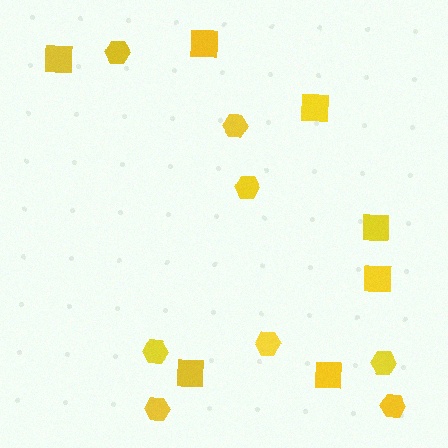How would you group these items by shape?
There are 2 groups: one group of hexagons (8) and one group of squares (7).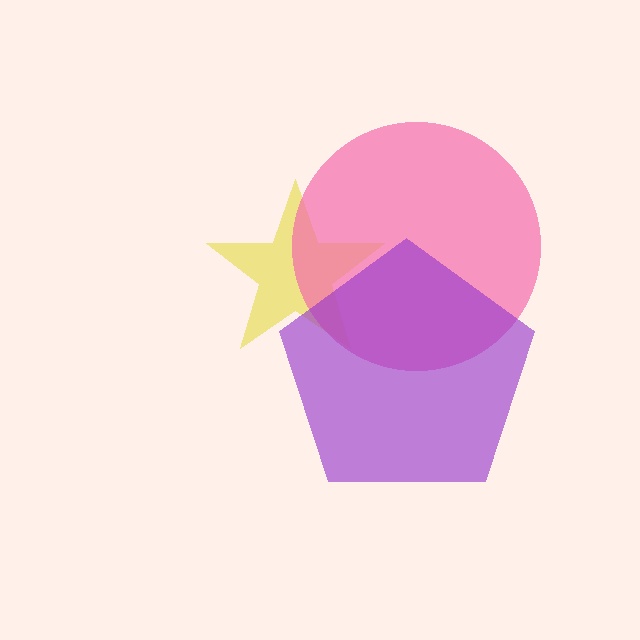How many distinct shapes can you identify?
There are 3 distinct shapes: a yellow star, a pink circle, a purple pentagon.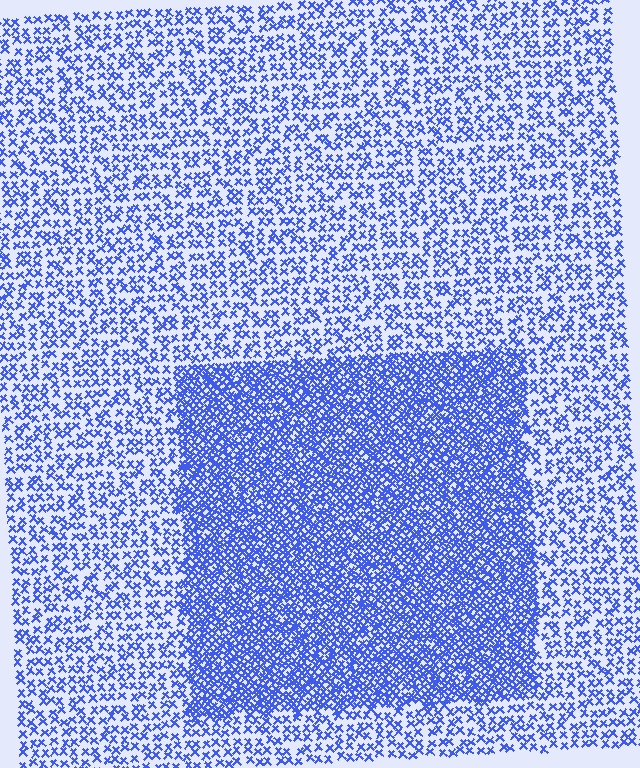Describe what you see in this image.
The image contains small blue elements arranged at two different densities. A rectangle-shaped region is visible where the elements are more densely packed than the surrounding area.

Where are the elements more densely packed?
The elements are more densely packed inside the rectangle boundary.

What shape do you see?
I see a rectangle.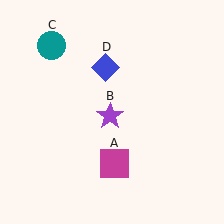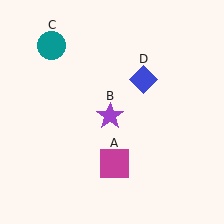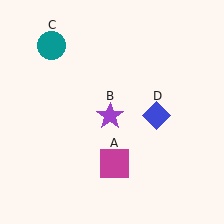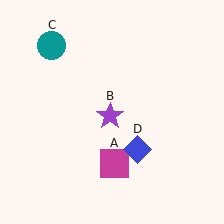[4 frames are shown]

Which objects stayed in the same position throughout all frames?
Magenta square (object A) and purple star (object B) and teal circle (object C) remained stationary.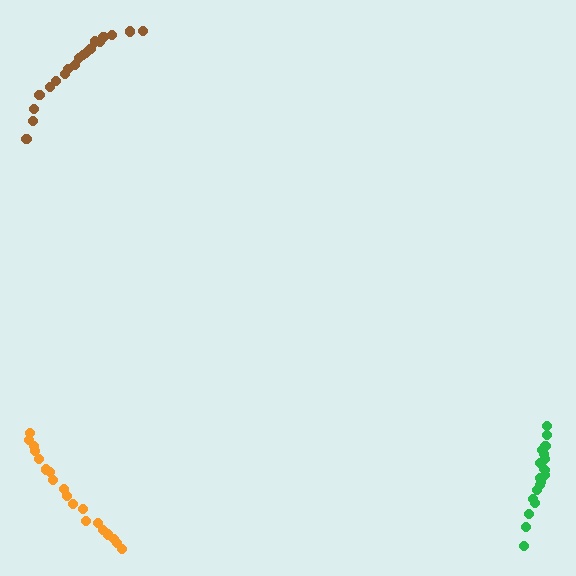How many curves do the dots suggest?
There are 3 distinct paths.